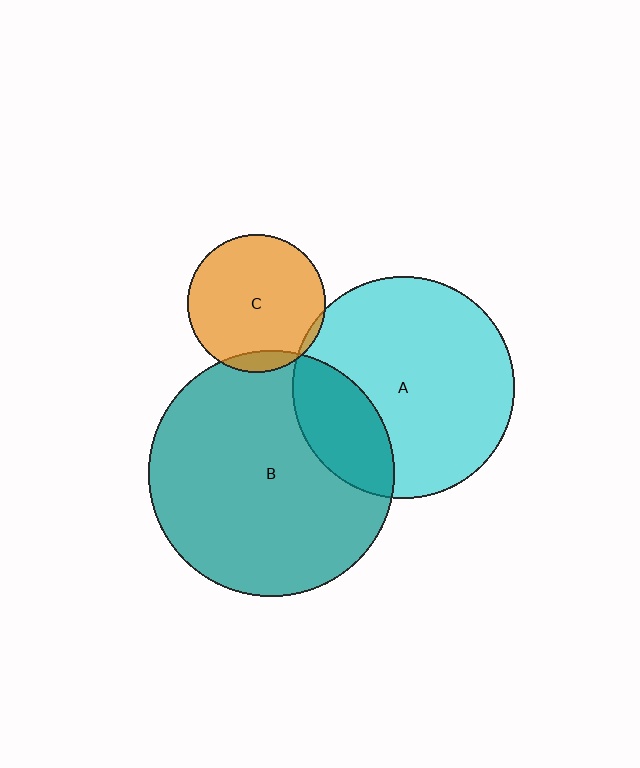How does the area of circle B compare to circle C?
Approximately 3.2 times.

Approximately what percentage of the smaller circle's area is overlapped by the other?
Approximately 5%.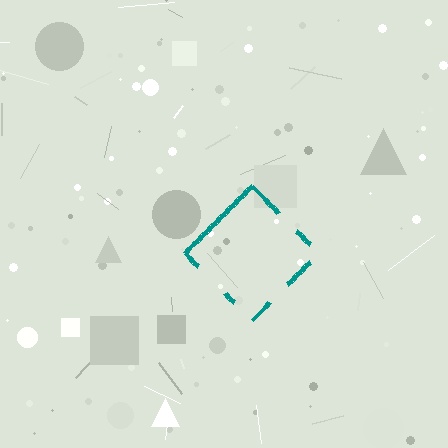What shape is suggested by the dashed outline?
The dashed outline suggests a diamond.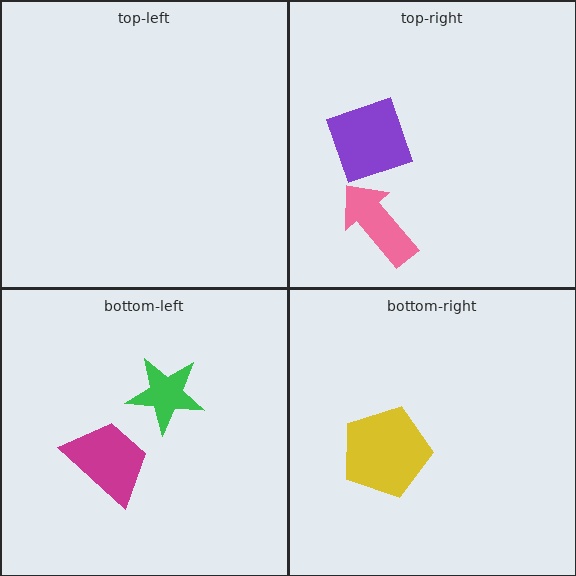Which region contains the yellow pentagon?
The bottom-right region.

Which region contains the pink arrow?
The top-right region.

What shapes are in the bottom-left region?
The green star, the magenta trapezoid.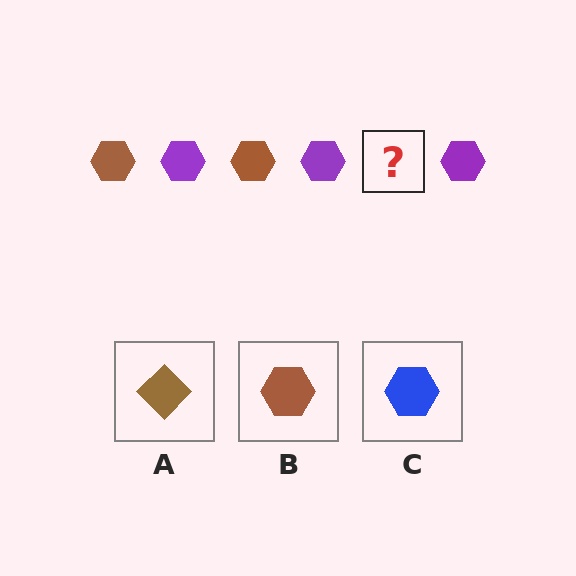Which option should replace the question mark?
Option B.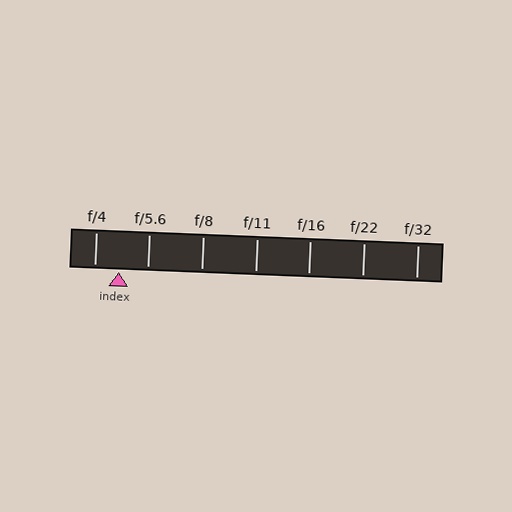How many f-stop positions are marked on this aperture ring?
There are 7 f-stop positions marked.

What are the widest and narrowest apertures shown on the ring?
The widest aperture shown is f/4 and the narrowest is f/32.